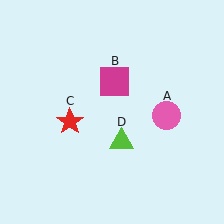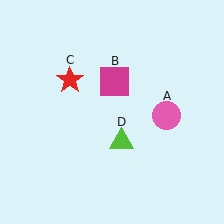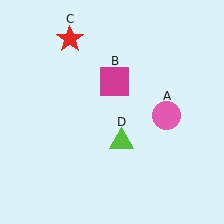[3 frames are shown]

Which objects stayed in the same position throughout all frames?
Pink circle (object A) and magenta square (object B) and lime triangle (object D) remained stationary.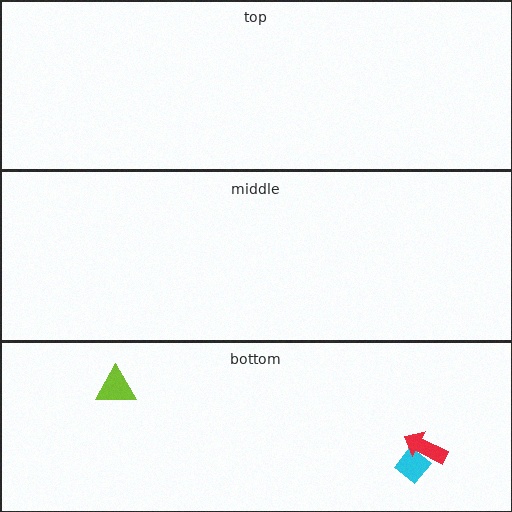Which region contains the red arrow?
The bottom region.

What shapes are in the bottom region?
The cyan diamond, the red arrow, the lime triangle.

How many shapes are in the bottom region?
3.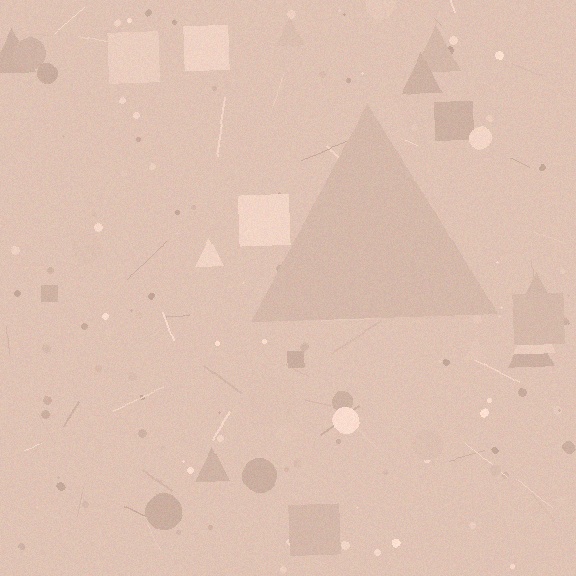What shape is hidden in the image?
A triangle is hidden in the image.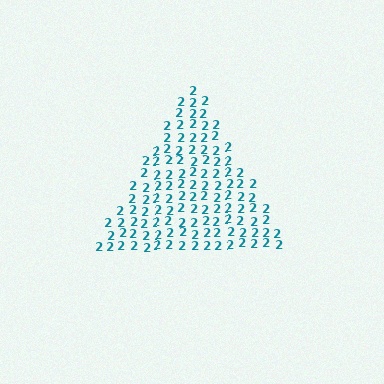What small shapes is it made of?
It is made of small digit 2's.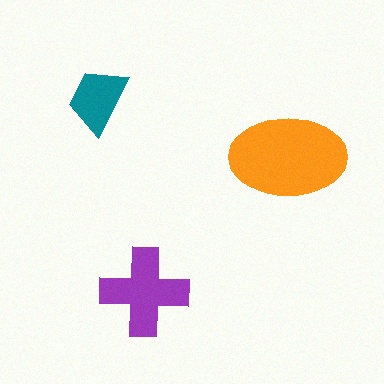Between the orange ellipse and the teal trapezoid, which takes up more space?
The orange ellipse.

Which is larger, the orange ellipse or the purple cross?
The orange ellipse.